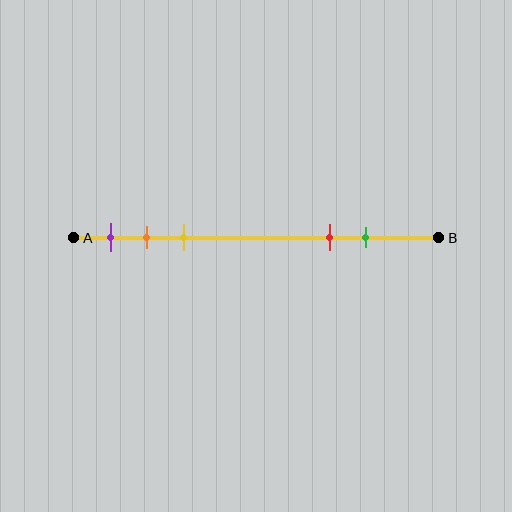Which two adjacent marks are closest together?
The orange and yellow marks are the closest adjacent pair.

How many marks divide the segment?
There are 5 marks dividing the segment.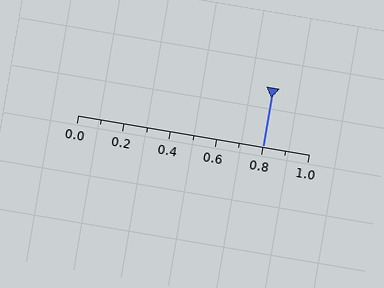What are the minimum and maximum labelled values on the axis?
The axis runs from 0.0 to 1.0.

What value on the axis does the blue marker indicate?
The marker indicates approximately 0.8.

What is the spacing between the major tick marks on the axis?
The major ticks are spaced 0.2 apart.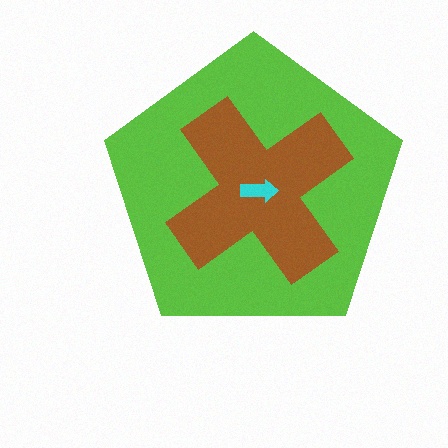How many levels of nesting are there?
3.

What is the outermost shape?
The lime pentagon.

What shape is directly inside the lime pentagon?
The brown cross.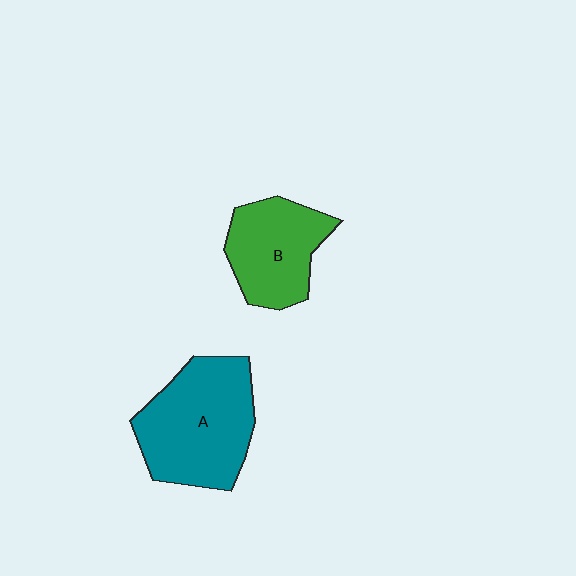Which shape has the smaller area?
Shape B (green).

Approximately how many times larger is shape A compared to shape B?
Approximately 1.4 times.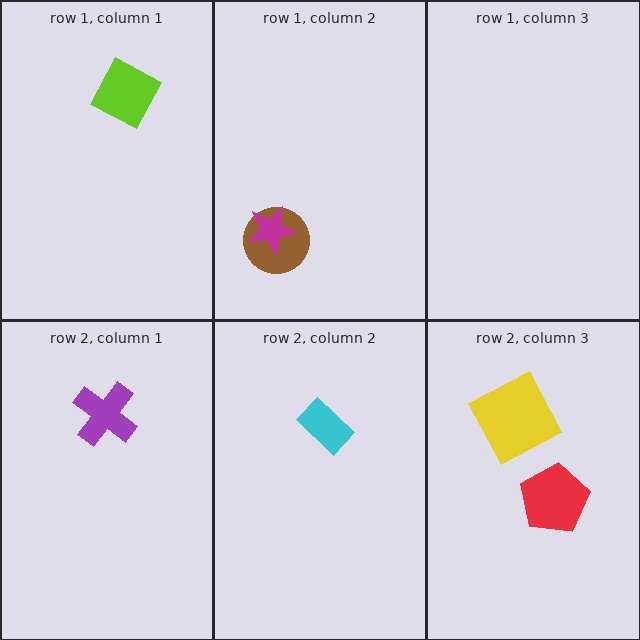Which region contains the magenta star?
The row 1, column 2 region.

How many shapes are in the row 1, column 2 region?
2.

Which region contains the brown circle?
The row 1, column 2 region.